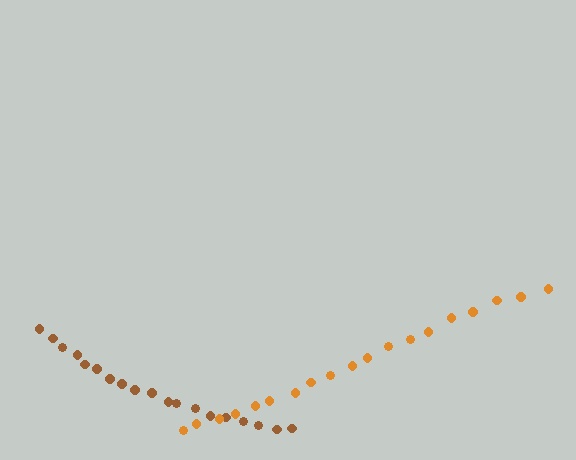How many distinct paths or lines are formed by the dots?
There are 2 distinct paths.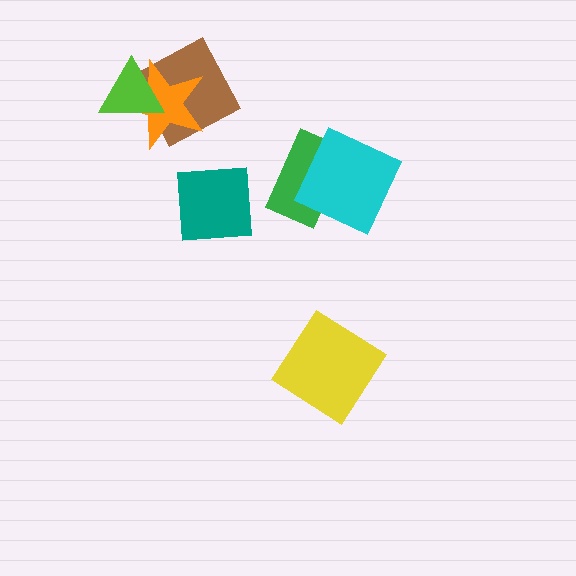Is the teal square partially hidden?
No, no other shape covers it.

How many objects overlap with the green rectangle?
1 object overlaps with the green rectangle.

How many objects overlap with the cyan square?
1 object overlaps with the cyan square.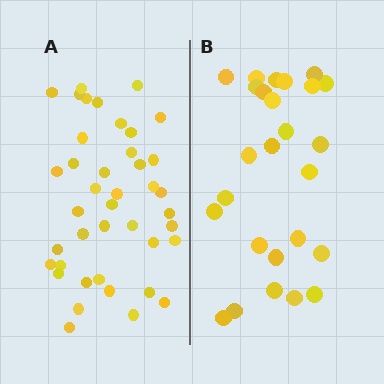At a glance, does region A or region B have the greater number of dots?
Region A (the left region) has more dots.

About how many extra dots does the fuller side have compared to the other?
Region A has approximately 15 more dots than region B.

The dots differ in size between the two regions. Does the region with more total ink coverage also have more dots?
No. Region B has more total ink coverage because its dots are larger, but region A actually contains more individual dots. Total area can be misleading — the number of items is what matters here.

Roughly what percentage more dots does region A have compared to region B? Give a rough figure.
About 60% more.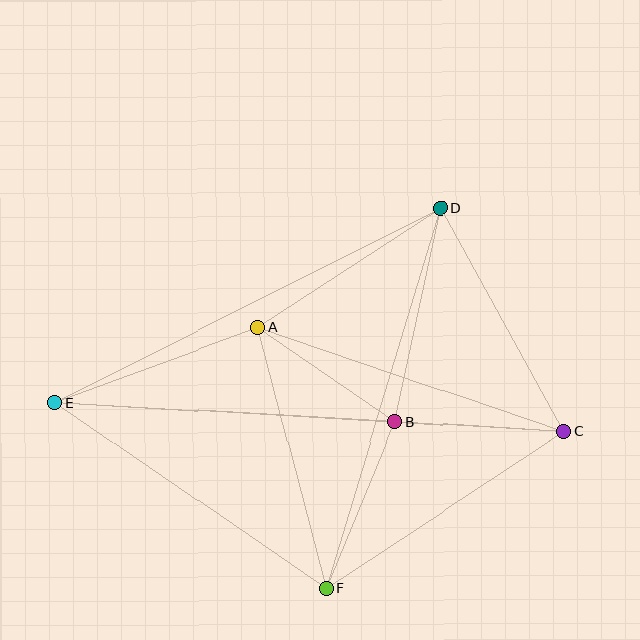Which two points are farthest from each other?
Points C and E are farthest from each other.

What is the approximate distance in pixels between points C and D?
The distance between C and D is approximately 256 pixels.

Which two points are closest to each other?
Points A and B are closest to each other.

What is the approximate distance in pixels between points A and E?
The distance between A and E is approximately 216 pixels.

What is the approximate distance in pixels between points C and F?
The distance between C and F is approximately 285 pixels.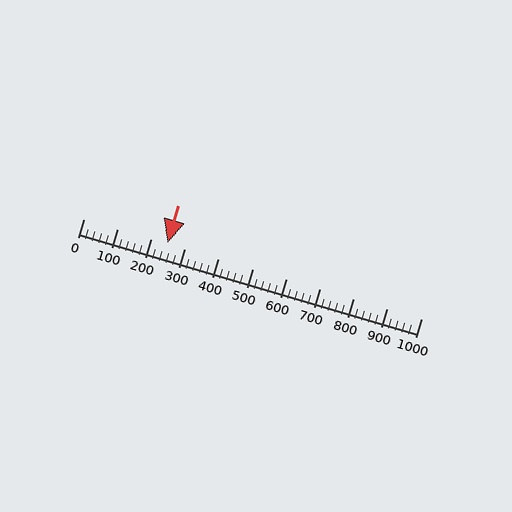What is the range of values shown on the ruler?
The ruler shows values from 0 to 1000.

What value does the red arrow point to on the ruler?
The red arrow points to approximately 249.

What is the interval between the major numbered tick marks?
The major tick marks are spaced 100 units apart.